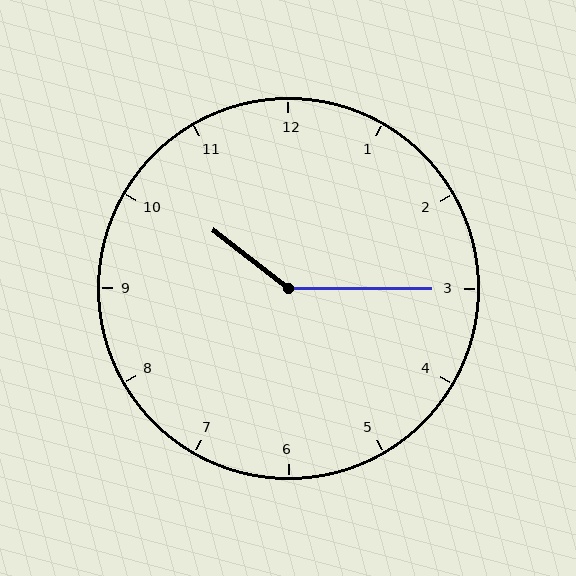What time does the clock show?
10:15.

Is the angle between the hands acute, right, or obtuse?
It is obtuse.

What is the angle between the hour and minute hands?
Approximately 142 degrees.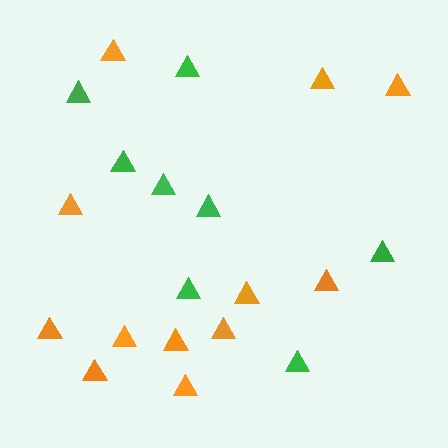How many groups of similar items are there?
There are 2 groups: one group of orange triangles (12) and one group of green triangles (8).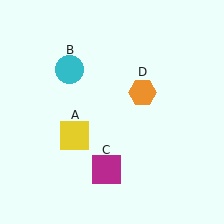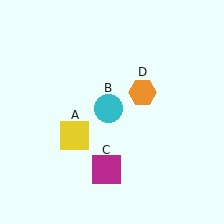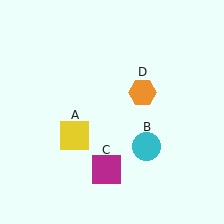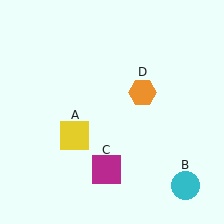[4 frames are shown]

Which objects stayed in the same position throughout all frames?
Yellow square (object A) and magenta square (object C) and orange hexagon (object D) remained stationary.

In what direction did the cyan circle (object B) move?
The cyan circle (object B) moved down and to the right.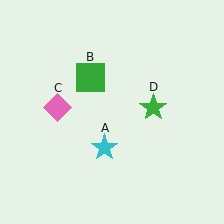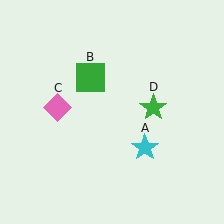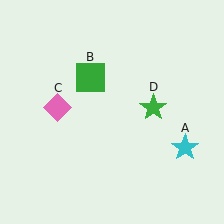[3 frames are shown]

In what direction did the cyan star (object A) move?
The cyan star (object A) moved right.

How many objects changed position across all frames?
1 object changed position: cyan star (object A).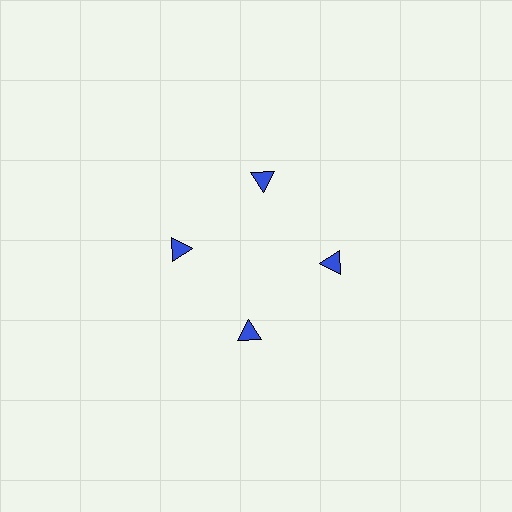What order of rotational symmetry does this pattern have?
This pattern has 4-fold rotational symmetry.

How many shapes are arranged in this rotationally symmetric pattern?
There are 4 shapes, arranged in 4 groups of 1.